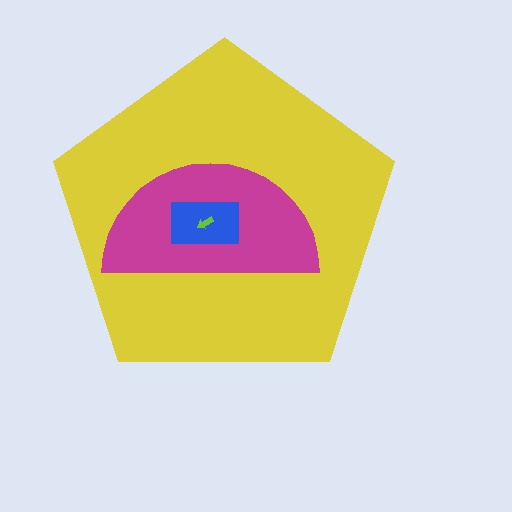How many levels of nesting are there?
4.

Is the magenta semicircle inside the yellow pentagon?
Yes.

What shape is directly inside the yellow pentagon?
The magenta semicircle.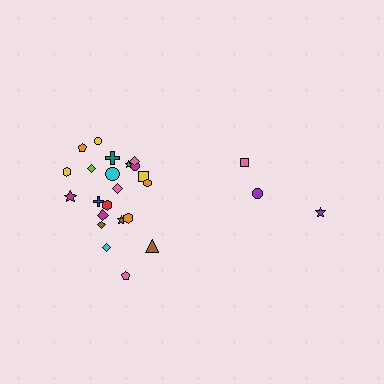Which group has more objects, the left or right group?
The left group.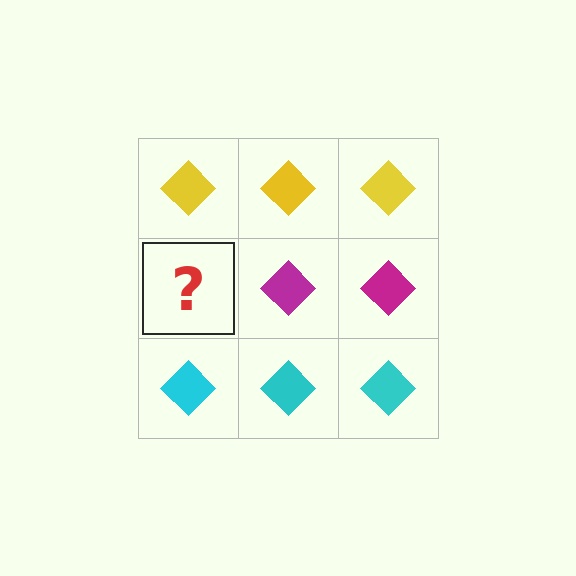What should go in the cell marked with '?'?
The missing cell should contain a magenta diamond.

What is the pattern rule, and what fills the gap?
The rule is that each row has a consistent color. The gap should be filled with a magenta diamond.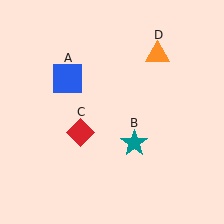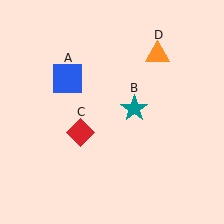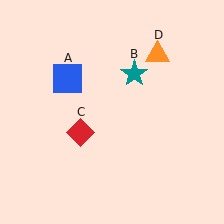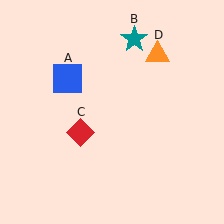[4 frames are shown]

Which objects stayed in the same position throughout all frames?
Blue square (object A) and red diamond (object C) and orange triangle (object D) remained stationary.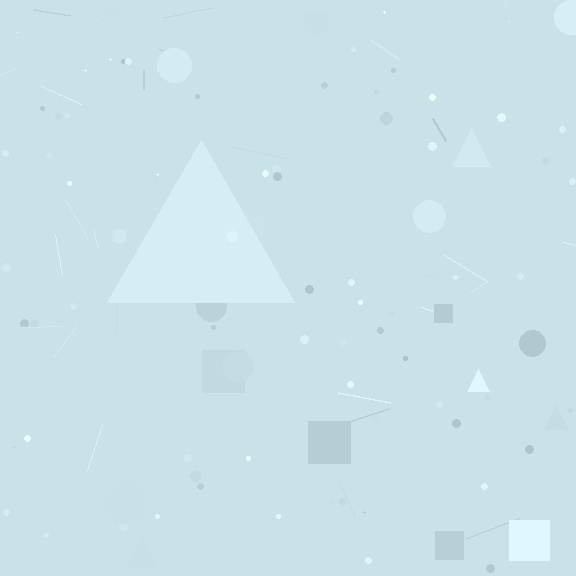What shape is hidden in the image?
A triangle is hidden in the image.